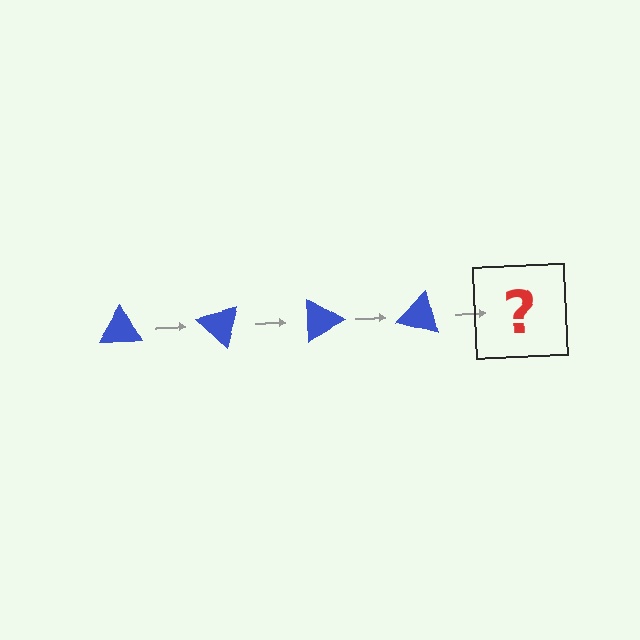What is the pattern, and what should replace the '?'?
The pattern is that the triangle rotates 45 degrees each step. The '?' should be a blue triangle rotated 180 degrees.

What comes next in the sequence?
The next element should be a blue triangle rotated 180 degrees.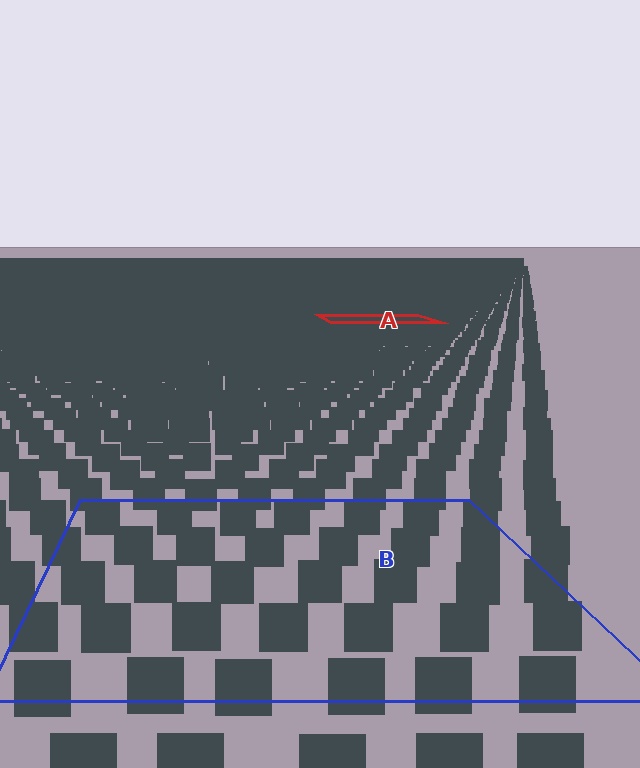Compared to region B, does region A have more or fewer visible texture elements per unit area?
Region A has more texture elements per unit area — they are packed more densely because it is farther away.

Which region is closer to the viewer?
Region B is closer. The texture elements there are larger and more spread out.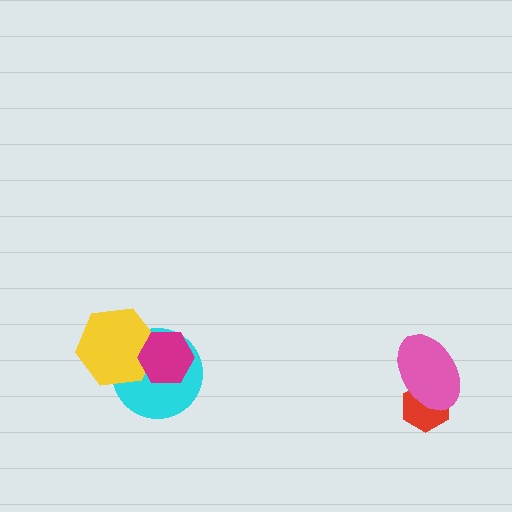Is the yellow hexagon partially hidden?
Yes, it is partially covered by another shape.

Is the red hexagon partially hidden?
Yes, it is partially covered by another shape.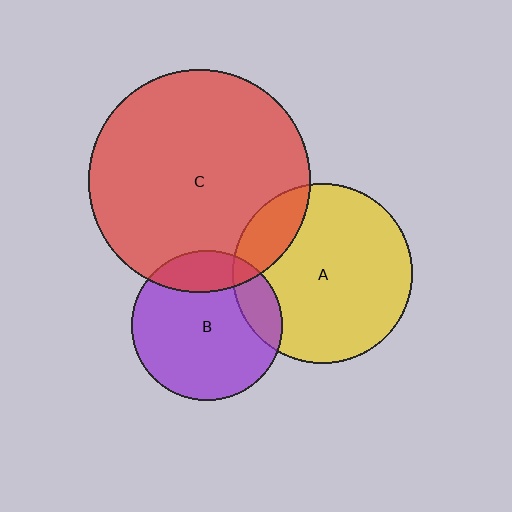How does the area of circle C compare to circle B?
Approximately 2.2 times.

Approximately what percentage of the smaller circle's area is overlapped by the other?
Approximately 20%.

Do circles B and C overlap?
Yes.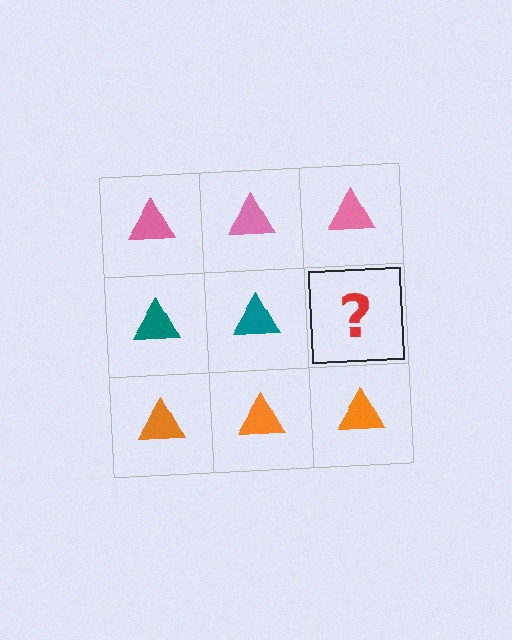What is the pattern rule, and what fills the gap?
The rule is that each row has a consistent color. The gap should be filled with a teal triangle.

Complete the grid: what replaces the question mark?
The question mark should be replaced with a teal triangle.